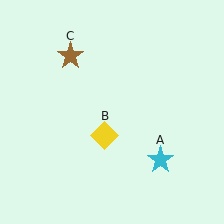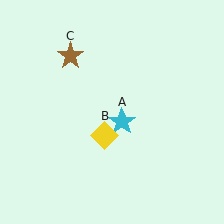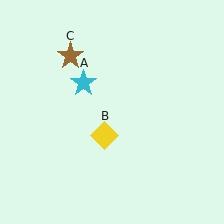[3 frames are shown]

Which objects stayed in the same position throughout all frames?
Yellow diamond (object B) and brown star (object C) remained stationary.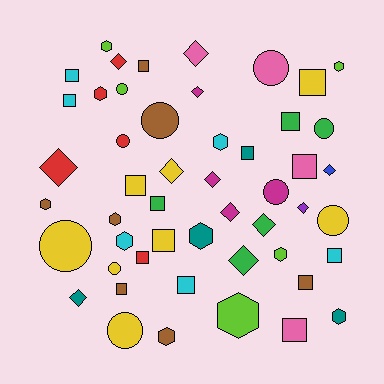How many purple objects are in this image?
There is 1 purple object.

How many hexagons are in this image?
There are 12 hexagons.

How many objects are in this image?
There are 50 objects.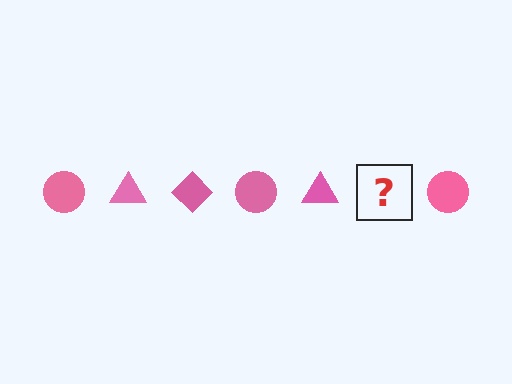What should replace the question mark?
The question mark should be replaced with a pink diamond.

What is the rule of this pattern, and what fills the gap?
The rule is that the pattern cycles through circle, triangle, diamond shapes in pink. The gap should be filled with a pink diamond.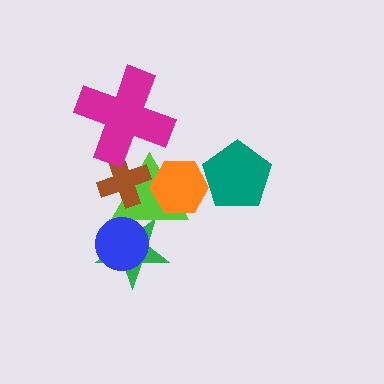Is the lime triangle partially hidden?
Yes, it is partially covered by another shape.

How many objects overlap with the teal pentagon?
1 object overlaps with the teal pentagon.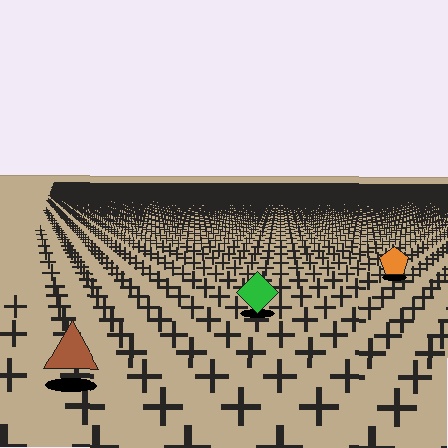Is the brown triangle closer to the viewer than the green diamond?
Yes. The brown triangle is closer — you can tell from the texture gradient: the ground texture is coarser near it.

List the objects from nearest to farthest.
From nearest to farthest: the brown triangle, the green diamond, the orange pentagon.